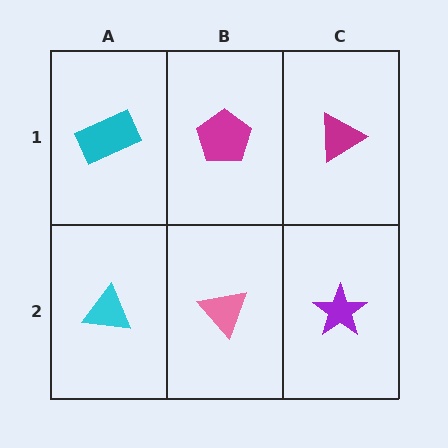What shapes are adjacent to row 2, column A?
A cyan rectangle (row 1, column A), a pink triangle (row 2, column B).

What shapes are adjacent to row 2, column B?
A magenta pentagon (row 1, column B), a cyan triangle (row 2, column A), a purple star (row 2, column C).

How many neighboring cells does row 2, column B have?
3.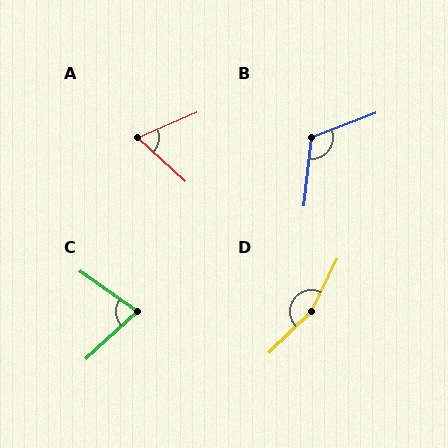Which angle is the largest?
D, at approximately 160 degrees.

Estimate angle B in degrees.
Approximately 117 degrees.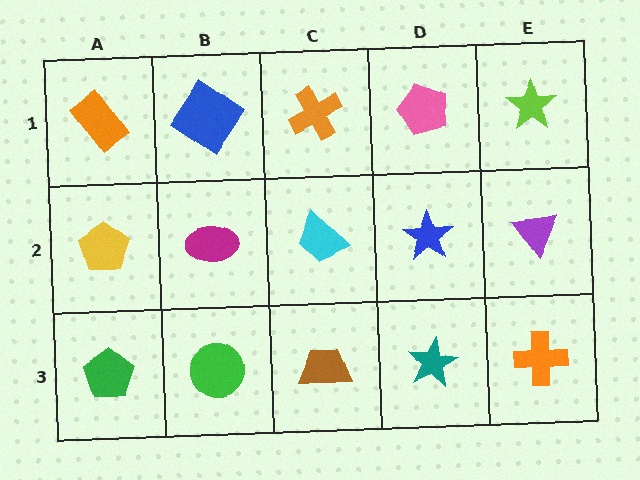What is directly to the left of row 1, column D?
An orange cross.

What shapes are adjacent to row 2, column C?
An orange cross (row 1, column C), a brown trapezoid (row 3, column C), a magenta ellipse (row 2, column B), a blue star (row 2, column D).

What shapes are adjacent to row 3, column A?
A yellow pentagon (row 2, column A), a green circle (row 3, column B).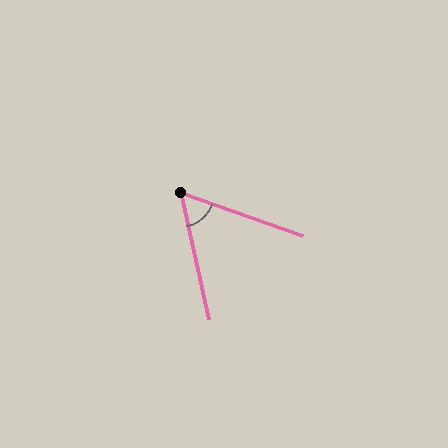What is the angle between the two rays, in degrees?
Approximately 58 degrees.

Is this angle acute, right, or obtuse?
It is acute.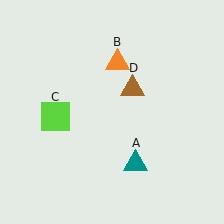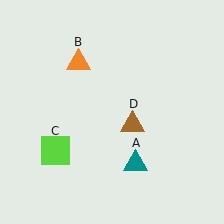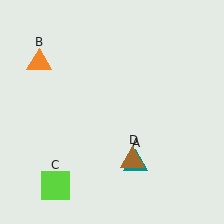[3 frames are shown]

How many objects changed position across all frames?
3 objects changed position: orange triangle (object B), lime square (object C), brown triangle (object D).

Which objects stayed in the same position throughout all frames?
Teal triangle (object A) remained stationary.